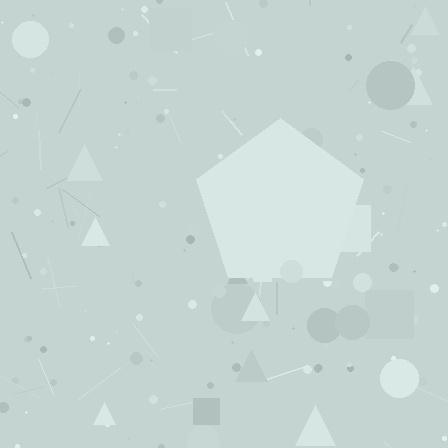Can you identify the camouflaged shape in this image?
The camouflaged shape is a pentagon.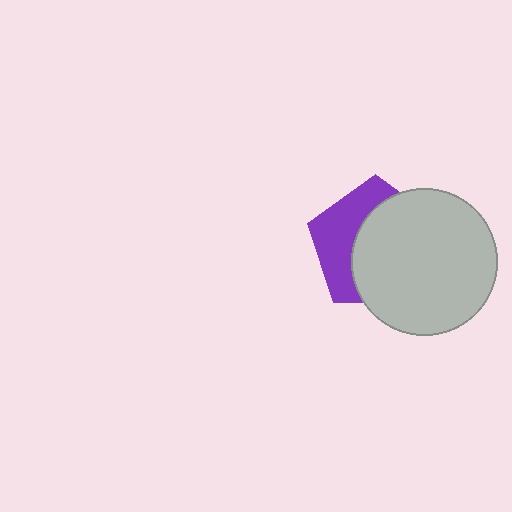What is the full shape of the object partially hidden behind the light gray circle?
The partially hidden object is a purple pentagon.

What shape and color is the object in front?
The object in front is a light gray circle.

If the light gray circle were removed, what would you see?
You would see the complete purple pentagon.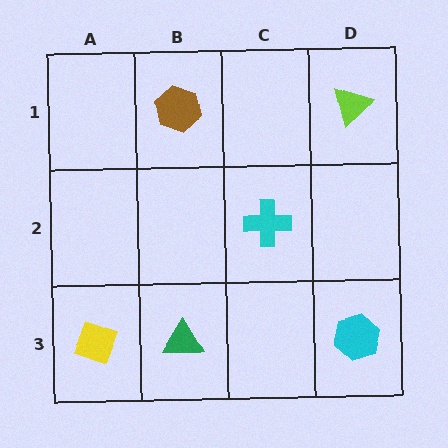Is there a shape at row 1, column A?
No, that cell is empty.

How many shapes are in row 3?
3 shapes.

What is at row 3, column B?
A green triangle.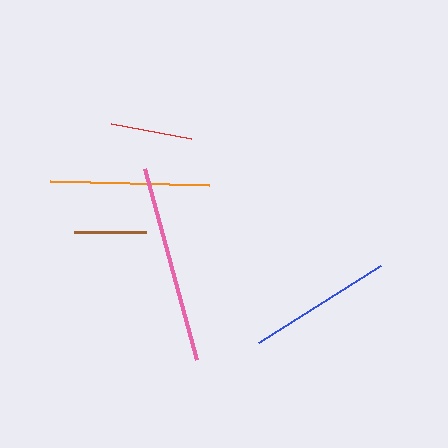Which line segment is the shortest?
The brown line is the shortest at approximately 73 pixels.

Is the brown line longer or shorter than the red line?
The red line is longer than the brown line.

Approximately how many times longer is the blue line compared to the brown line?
The blue line is approximately 2.0 times the length of the brown line.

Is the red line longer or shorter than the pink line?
The pink line is longer than the red line.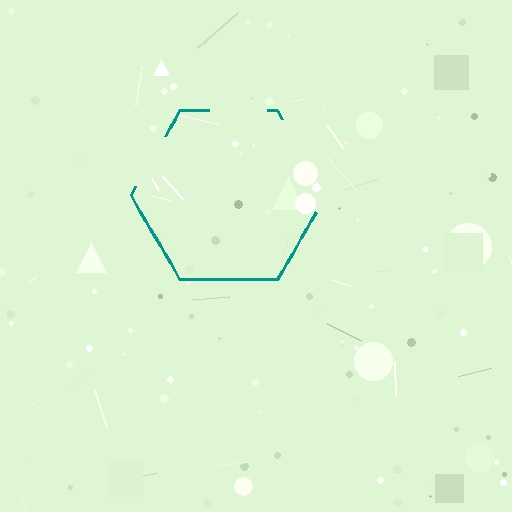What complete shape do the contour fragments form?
The contour fragments form a hexagon.